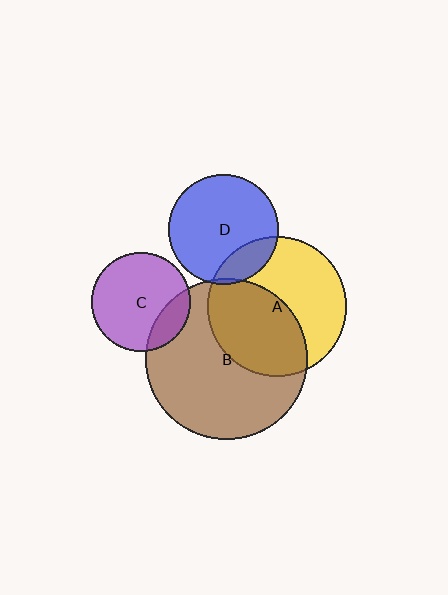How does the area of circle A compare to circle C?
Approximately 2.0 times.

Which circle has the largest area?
Circle B (brown).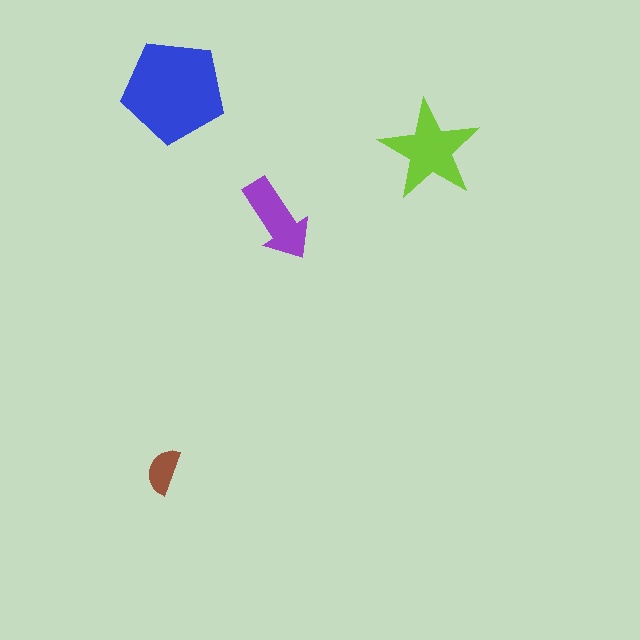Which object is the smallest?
The brown semicircle.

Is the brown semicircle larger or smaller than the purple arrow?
Smaller.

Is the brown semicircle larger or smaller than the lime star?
Smaller.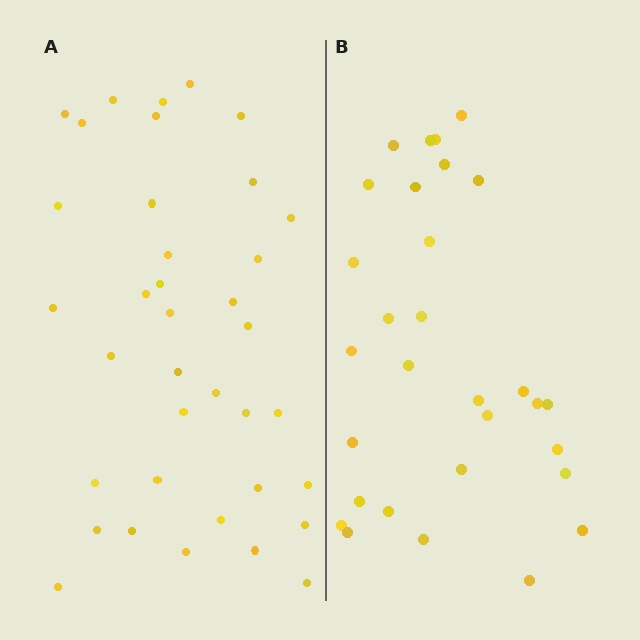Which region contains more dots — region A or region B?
Region A (the left region) has more dots.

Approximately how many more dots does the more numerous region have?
Region A has roughly 8 or so more dots than region B.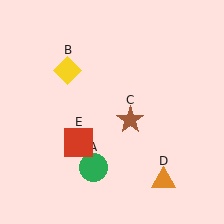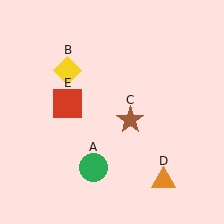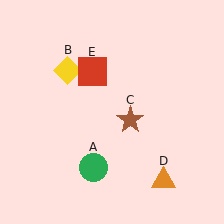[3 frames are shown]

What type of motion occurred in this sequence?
The red square (object E) rotated clockwise around the center of the scene.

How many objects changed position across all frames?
1 object changed position: red square (object E).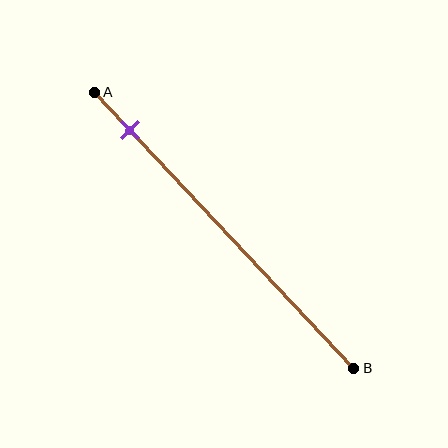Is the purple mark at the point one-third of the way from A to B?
No, the mark is at about 15% from A, not at the 33% one-third point.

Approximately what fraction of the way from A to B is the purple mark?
The purple mark is approximately 15% of the way from A to B.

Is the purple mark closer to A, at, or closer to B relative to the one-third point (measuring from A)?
The purple mark is closer to point A than the one-third point of segment AB.